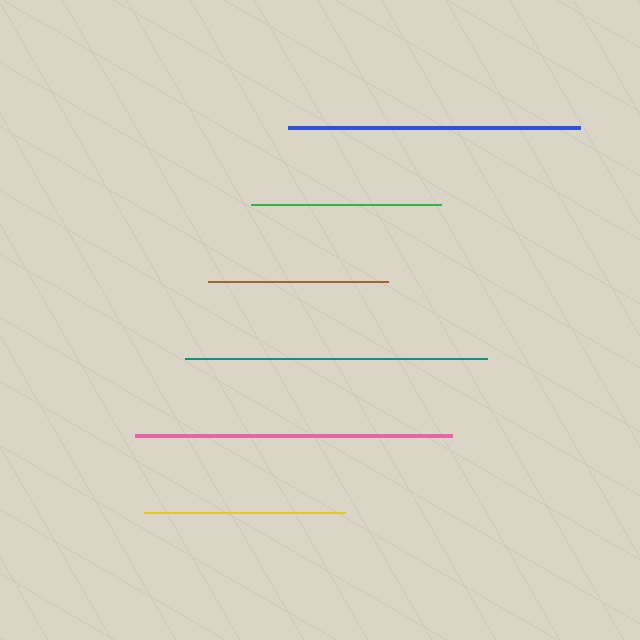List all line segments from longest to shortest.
From longest to shortest: pink, teal, blue, yellow, green, brown.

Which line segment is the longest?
The pink line is the longest at approximately 317 pixels.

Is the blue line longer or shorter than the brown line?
The blue line is longer than the brown line.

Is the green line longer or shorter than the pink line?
The pink line is longer than the green line.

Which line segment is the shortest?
The brown line is the shortest at approximately 180 pixels.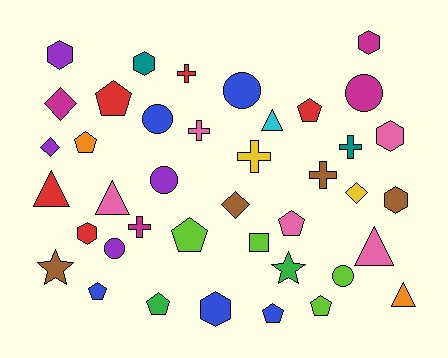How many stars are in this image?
There are 2 stars.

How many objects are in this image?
There are 40 objects.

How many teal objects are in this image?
There are 2 teal objects.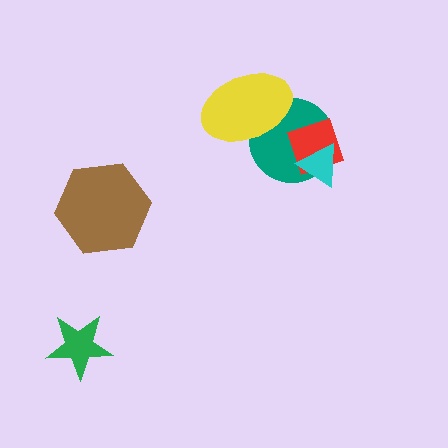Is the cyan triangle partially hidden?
No, no other shape covers it.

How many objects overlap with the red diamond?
2 objects overlap with the red diamond.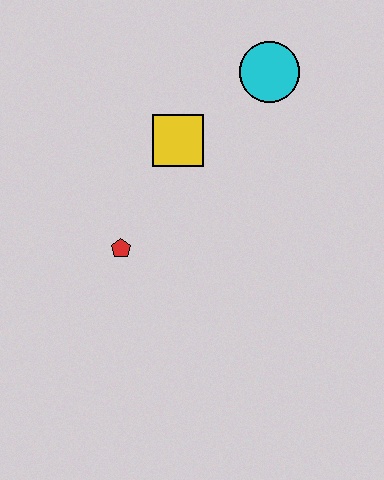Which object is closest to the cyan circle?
The yellow square is closest to the cyan circle.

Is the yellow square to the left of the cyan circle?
Yes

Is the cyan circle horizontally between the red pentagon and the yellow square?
No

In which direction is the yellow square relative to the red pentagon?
The yellow square is above the red pentagon.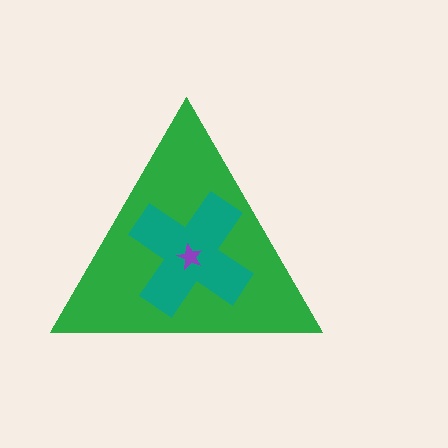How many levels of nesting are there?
3.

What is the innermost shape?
The purple star.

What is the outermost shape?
The green triangle.